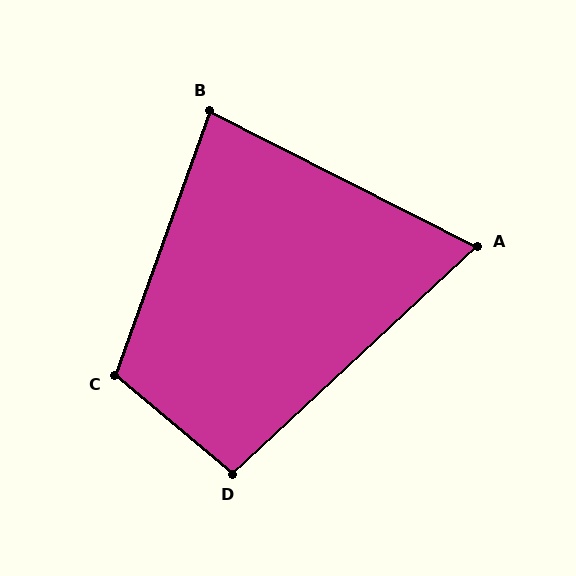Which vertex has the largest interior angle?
C, at approximately 110 degrees.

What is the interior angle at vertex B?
Approximately 83 degrees (acute).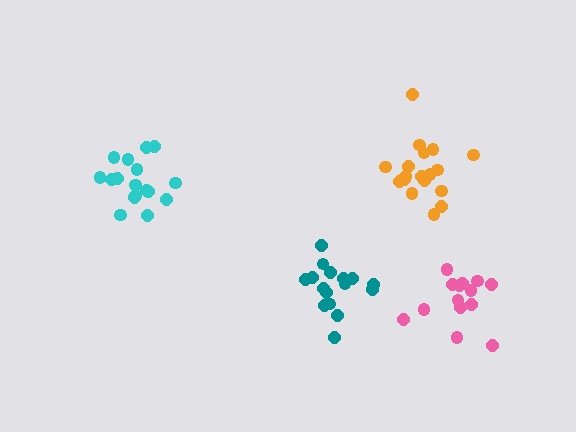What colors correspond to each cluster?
The clusters are colored: pink, orange, cyan, teal.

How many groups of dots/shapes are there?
There are 4 groups.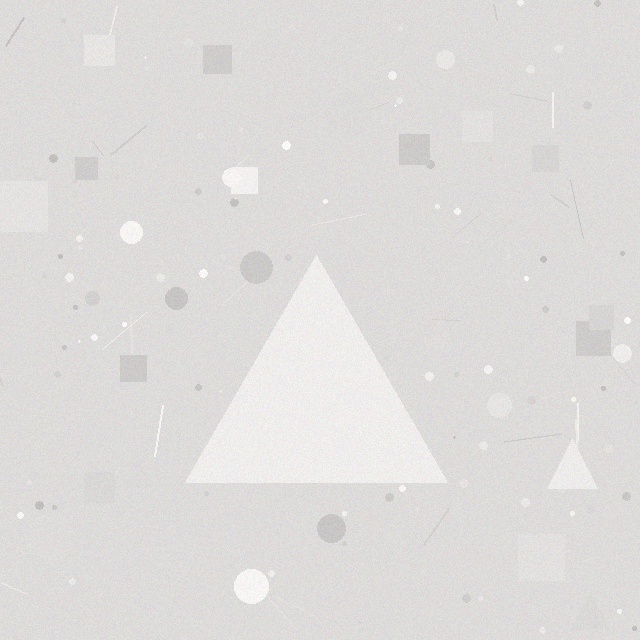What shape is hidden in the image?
A triangle is hidden in the image.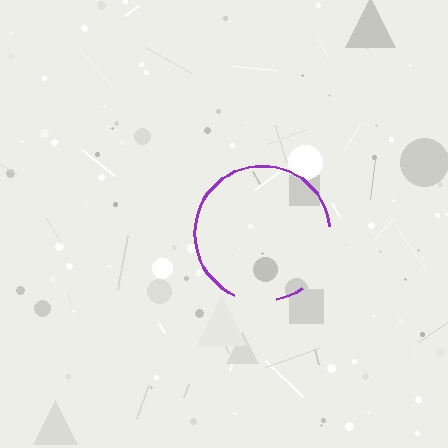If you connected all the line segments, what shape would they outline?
They would outline a circle.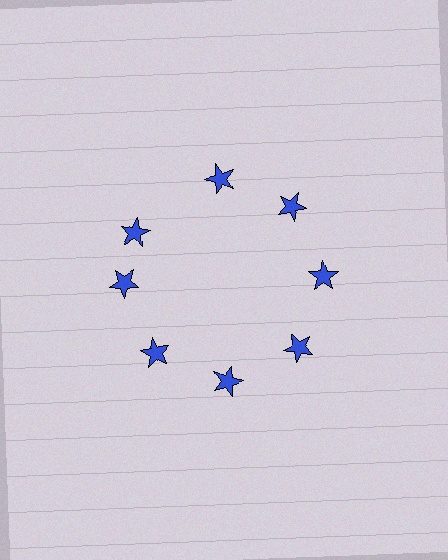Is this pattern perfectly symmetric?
No. The 8 blue stars are arranged in a ring, but one element near the 10 o'clock position is rotated out of alignment along the ring, breaking the 8-fold rotational symmetry.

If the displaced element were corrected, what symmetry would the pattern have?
It would have 8-fold rotational symmetry — the pattern would map onto itself every 45 degrees.